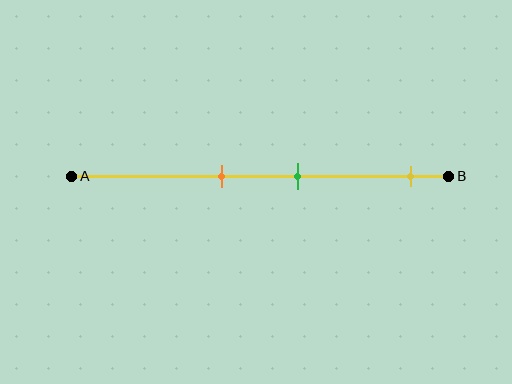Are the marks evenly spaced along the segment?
No, the marks are not evenly spaced.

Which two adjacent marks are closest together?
The orange and green marks are the closest adjacent pair.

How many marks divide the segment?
There are 3 marks dividing the segment.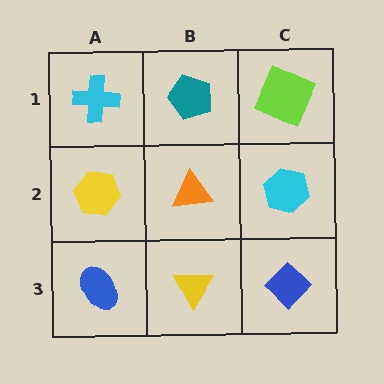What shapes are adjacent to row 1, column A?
A yellow hexagon (row 2, column A), a teal pentagon (row 1, column B).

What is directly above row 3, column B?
An orange triangle.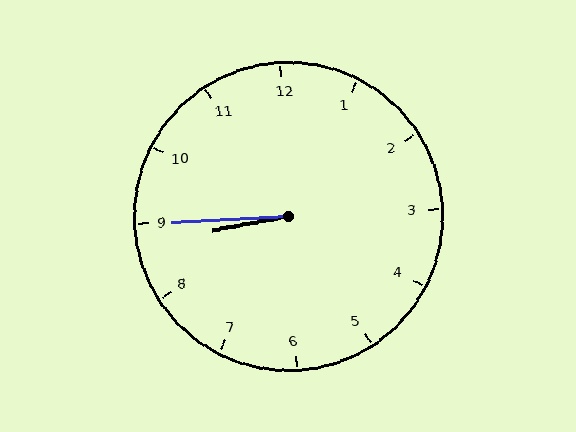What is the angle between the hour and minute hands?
Approximately 8 degrees.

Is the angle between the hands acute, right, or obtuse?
It is acute.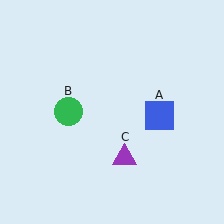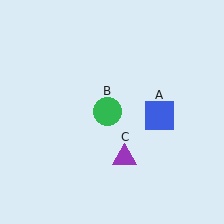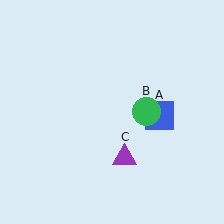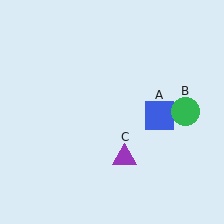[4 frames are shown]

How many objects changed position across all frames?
1 object changed position: green circle (object B).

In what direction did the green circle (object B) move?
The green circle (object B) moved right.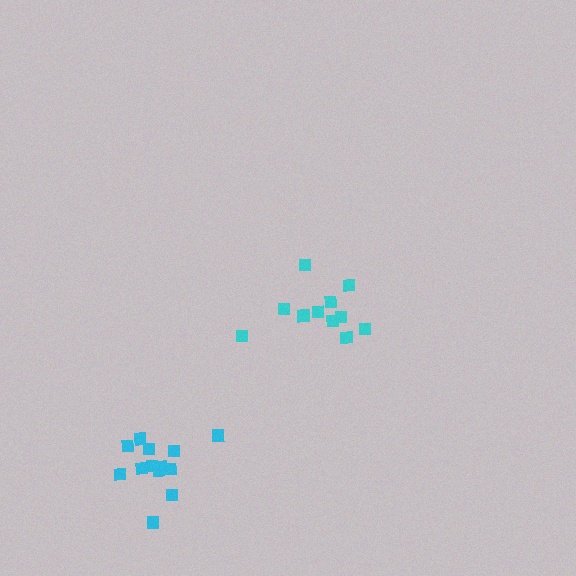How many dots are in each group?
Group 1: 13 dots, Group 2: 11 dots (24 total).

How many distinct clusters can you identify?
There are 2 distinct clusters.